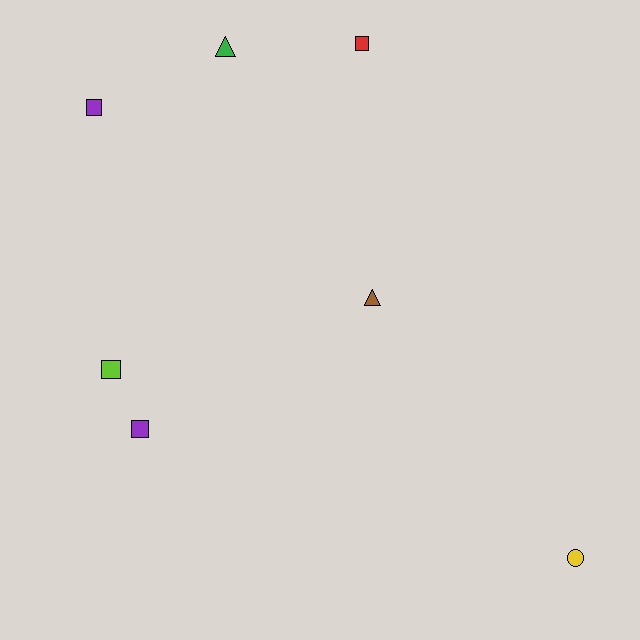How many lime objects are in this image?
There is 1 lime object.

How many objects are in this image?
There are 7 objects.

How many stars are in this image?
There are no stars.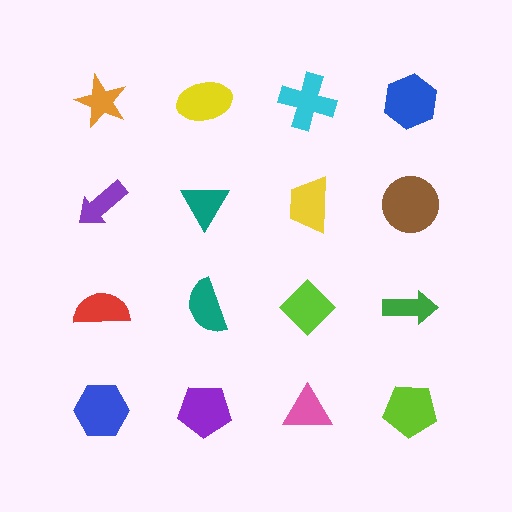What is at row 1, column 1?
An orange star.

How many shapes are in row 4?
4 shapes.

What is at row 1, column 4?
A blue hexagon.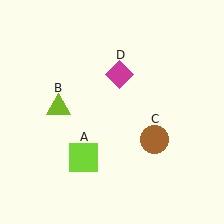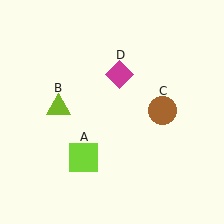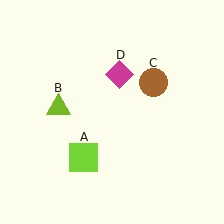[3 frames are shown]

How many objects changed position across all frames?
1 object changed position: brown circle (object C).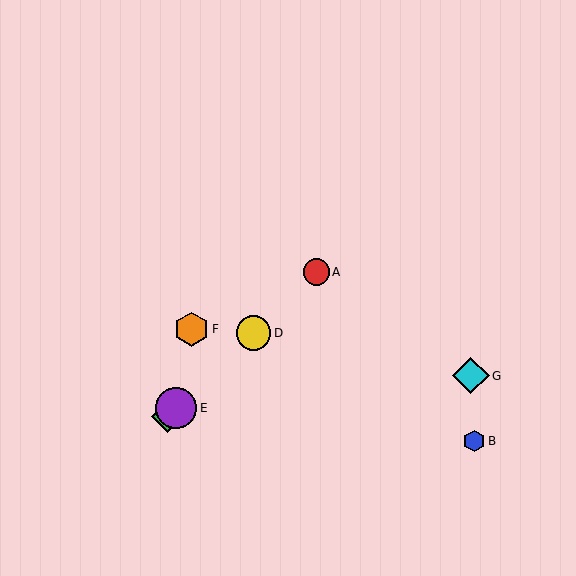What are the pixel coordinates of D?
Object D is at (253, 333).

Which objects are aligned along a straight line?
Objects A, C, D, E are aligned along a straight line.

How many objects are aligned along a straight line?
4 objects (A, C, D, E) are aligned along a straight line.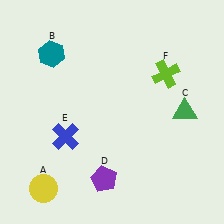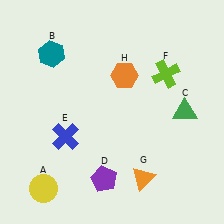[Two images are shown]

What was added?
An orange triangle (G), an orange hexagon (H) were added in Image 2.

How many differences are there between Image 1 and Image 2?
There are 2 differences between the two images.